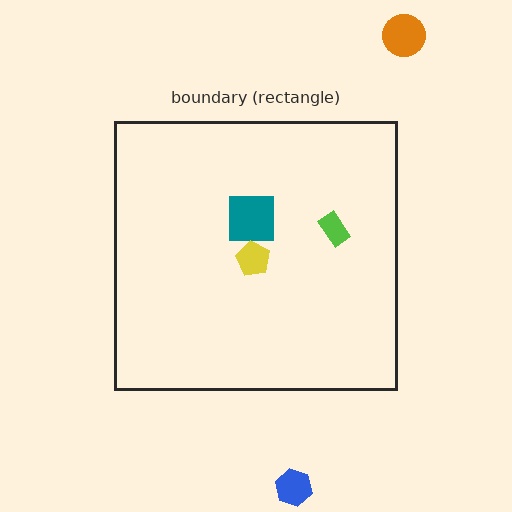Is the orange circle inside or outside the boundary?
Outside.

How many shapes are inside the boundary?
3 inside, 2 outside.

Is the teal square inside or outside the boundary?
Inside.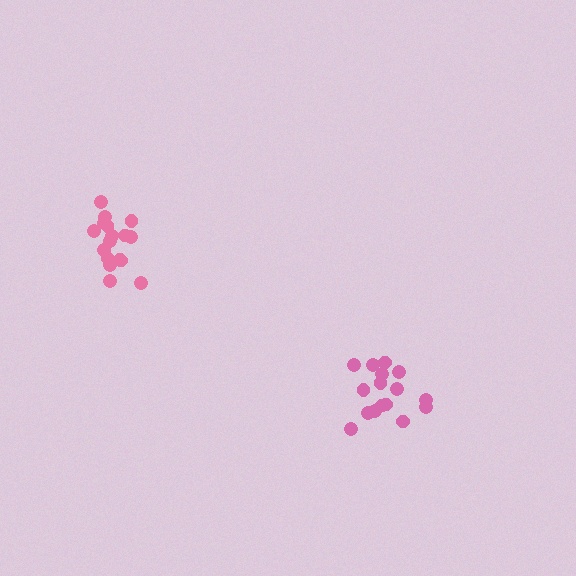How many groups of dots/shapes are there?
There are 2 groups.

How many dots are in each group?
Group 1: 16 dots, Group 2: 17 dots (33 total).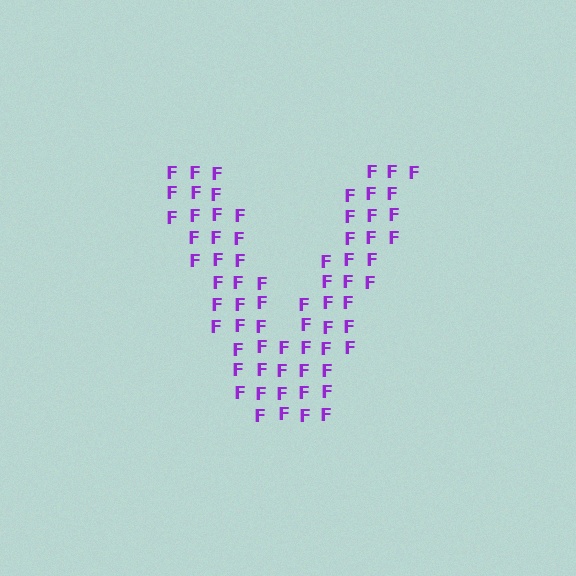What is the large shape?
The large shape is the letter V.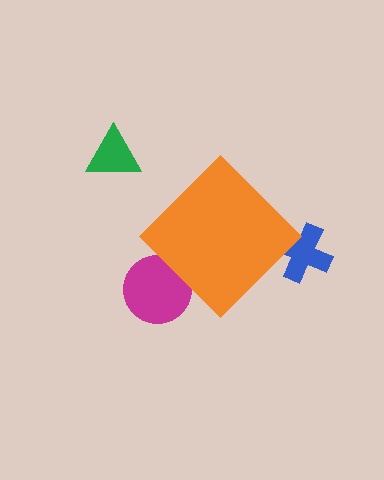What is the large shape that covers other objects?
An orange diamond.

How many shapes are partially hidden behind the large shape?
2 shapes are partially hidden.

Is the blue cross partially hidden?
Yes, the blue cross is partially hidden behind the orange diamond.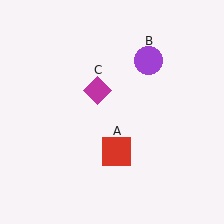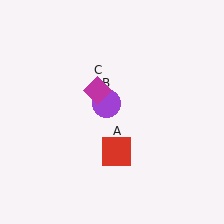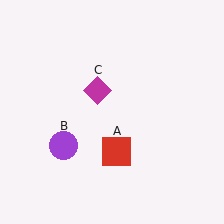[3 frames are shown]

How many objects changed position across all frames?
1 object changed position: purple circle (object B).